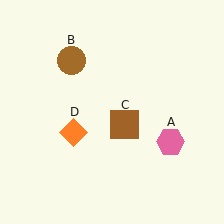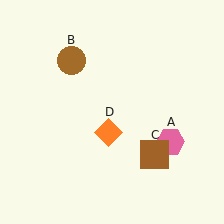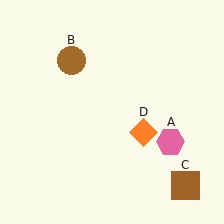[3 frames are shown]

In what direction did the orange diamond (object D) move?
The orange diamond (object D) moved right.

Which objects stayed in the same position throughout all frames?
Pink hexagon (object A) and brown circle (object B) remained stationary.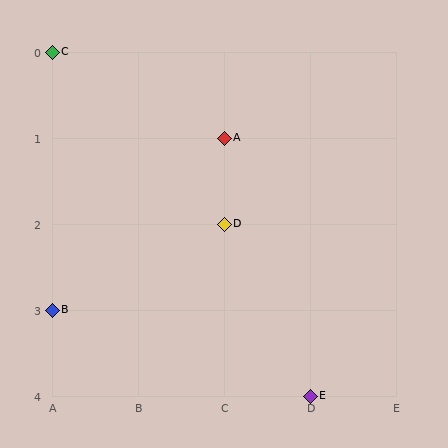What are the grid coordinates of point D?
Point D is at grid coordinates (C, 2).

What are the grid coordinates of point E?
Point E is at grid coordinates (D, 4).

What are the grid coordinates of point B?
Point B is at grid coordinates (A, 3).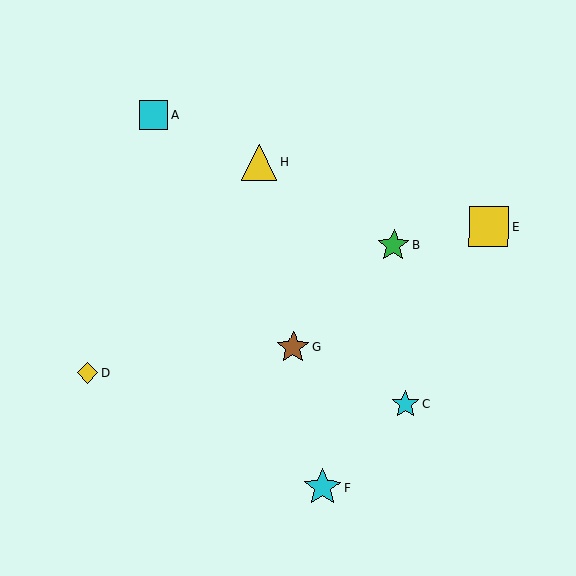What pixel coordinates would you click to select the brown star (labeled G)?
Click at (293, 348) to select the brown star G.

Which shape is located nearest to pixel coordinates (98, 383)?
The yellow diamond (labeled D) at (88, 373) is nearest to that location.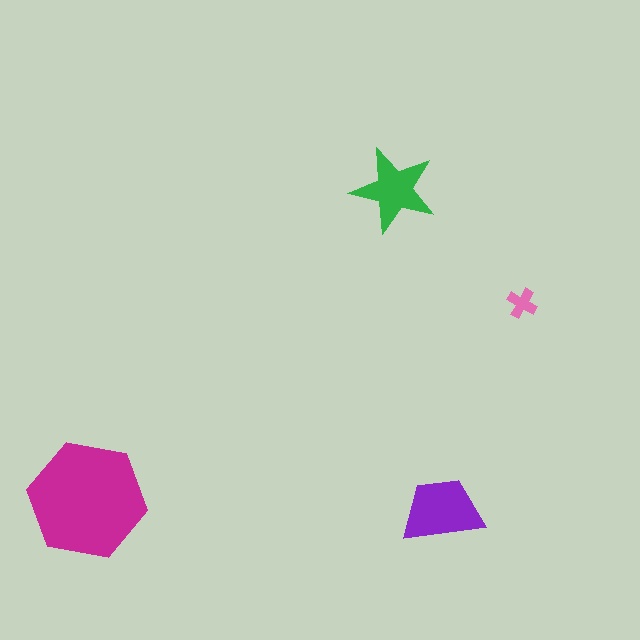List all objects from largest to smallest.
The magenta hexagon, the purple trapezoid, the green star, the pink cross.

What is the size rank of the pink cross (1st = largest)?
4th.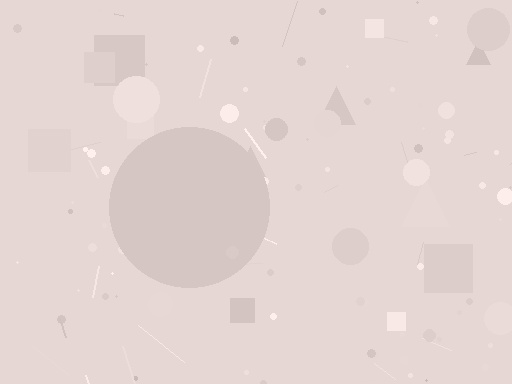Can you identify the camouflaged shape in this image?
The camouflaged shape is a circle.